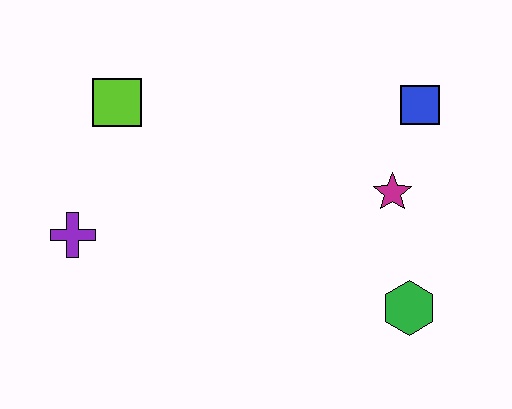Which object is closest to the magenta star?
The blue square is closest to the magenta star.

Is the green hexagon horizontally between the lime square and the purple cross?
No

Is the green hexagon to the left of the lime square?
No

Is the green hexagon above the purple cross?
No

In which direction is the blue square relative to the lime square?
The blue square is to the right of the lime square.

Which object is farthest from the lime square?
The green hexagon is farthest from the lime square.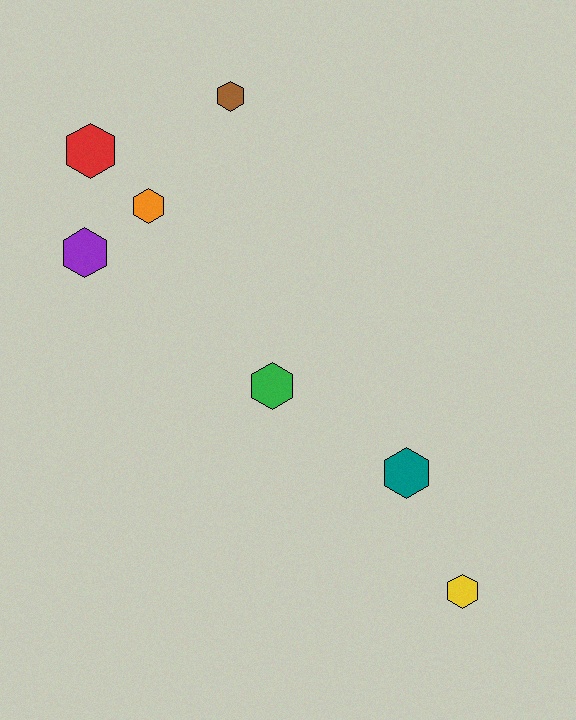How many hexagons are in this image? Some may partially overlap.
There are 7 hexagons.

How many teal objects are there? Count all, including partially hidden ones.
There is 1 teal object.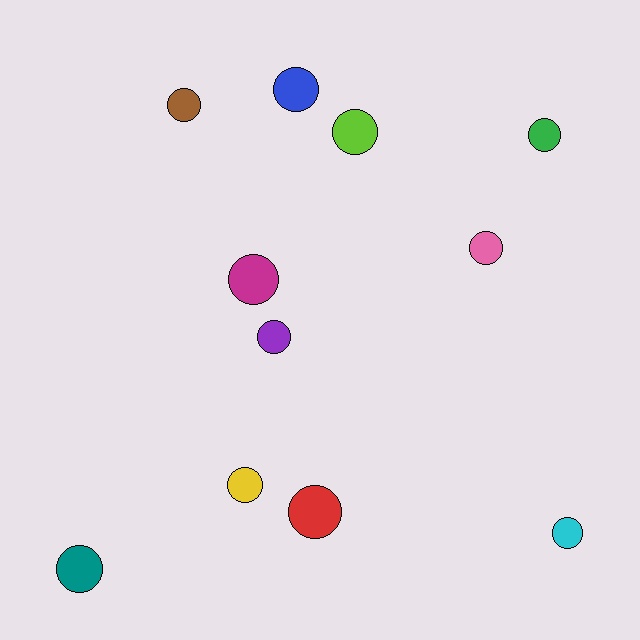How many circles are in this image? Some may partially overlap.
There are 11 circles.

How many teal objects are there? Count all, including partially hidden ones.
There is 1 teal object.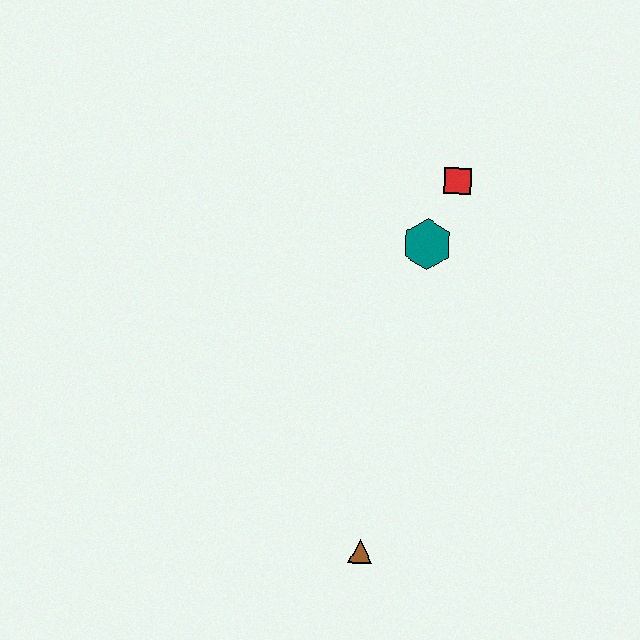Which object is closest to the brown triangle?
The teal hexagon is closest to the brown triangle.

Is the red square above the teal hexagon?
Yes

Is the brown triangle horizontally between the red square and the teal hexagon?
No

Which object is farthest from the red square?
The brown triangle is farthest from the red square.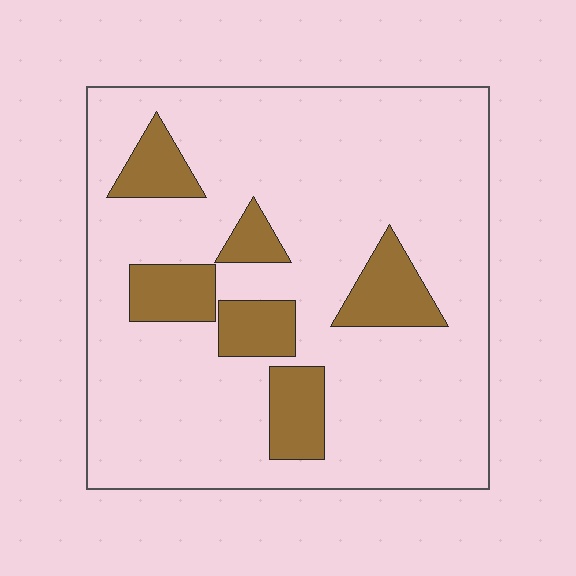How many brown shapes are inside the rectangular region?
6.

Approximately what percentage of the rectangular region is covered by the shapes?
Approximately 15%.